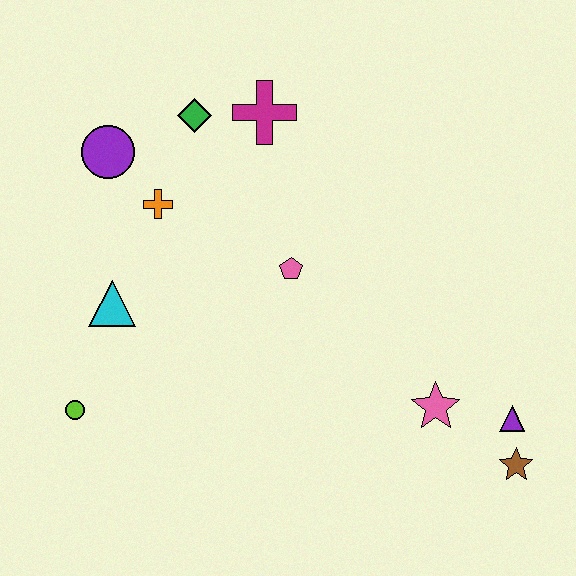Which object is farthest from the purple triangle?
The purple circle is farthest from the purple triangle.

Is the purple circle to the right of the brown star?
No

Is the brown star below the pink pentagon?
Yes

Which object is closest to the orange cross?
The purple circle is closest to the orange cross.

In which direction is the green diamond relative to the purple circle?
The green diamond is to the right of the purple circle.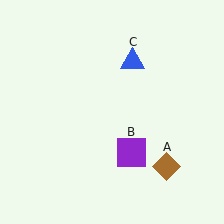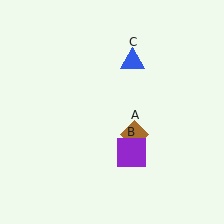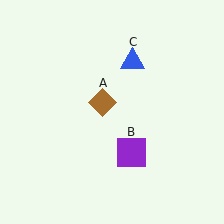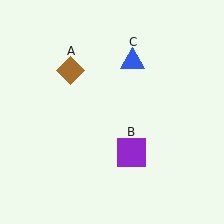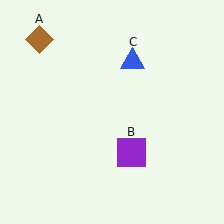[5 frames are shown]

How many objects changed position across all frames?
1 object changed position: brown diamond (object A).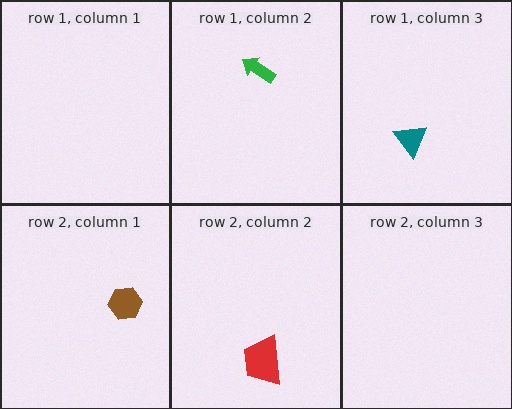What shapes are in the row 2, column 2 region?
The red trapezoid.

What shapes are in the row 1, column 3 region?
The teal triangle.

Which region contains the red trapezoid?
The row 2, column 2 region.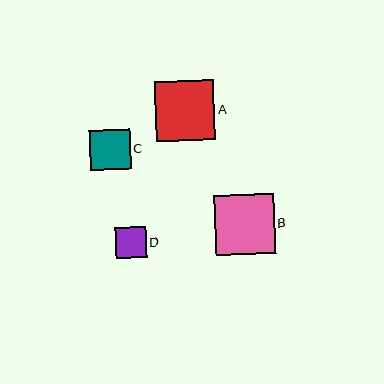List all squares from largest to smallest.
From largest to smallest: B, A, C, D.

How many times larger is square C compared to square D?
Square C is approximately 1.3 times the size of square D.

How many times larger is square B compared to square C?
Square B is approximately 1.5 times the size of square C.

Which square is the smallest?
Square D is the smallest with a size of approximately 31 pixels.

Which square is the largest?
Square B is the largest with a size of approximately 60 pixels.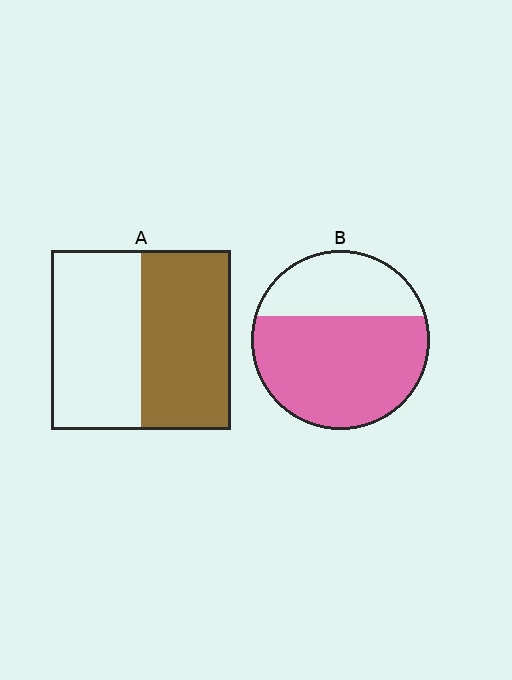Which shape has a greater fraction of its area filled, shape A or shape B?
Shape B.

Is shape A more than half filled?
Roughly half.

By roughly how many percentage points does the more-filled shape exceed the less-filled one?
By roughly 15 percentage points (B over A).